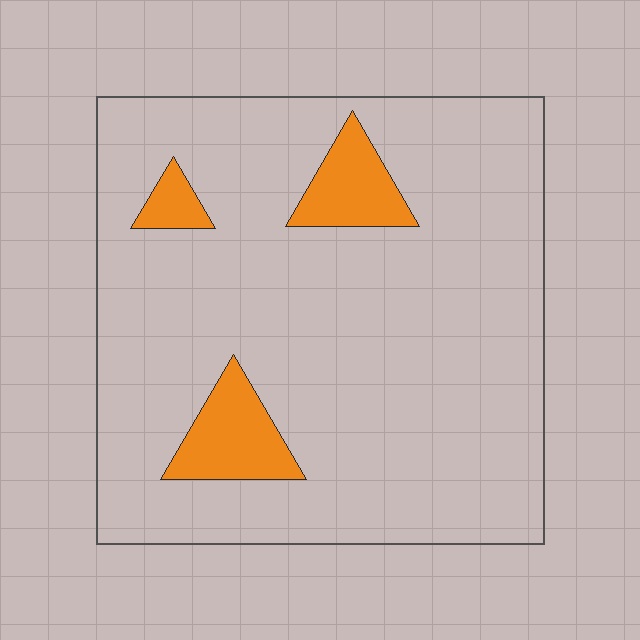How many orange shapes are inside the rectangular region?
3.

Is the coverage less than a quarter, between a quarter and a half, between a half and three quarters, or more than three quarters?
Less than a quarter.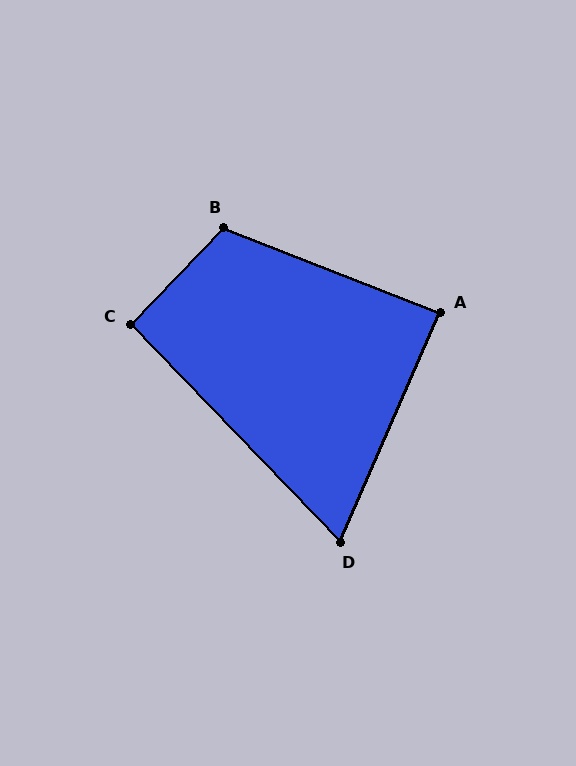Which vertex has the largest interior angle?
B, at approximately 113 degrees.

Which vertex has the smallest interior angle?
D, at approximately 67 degrees.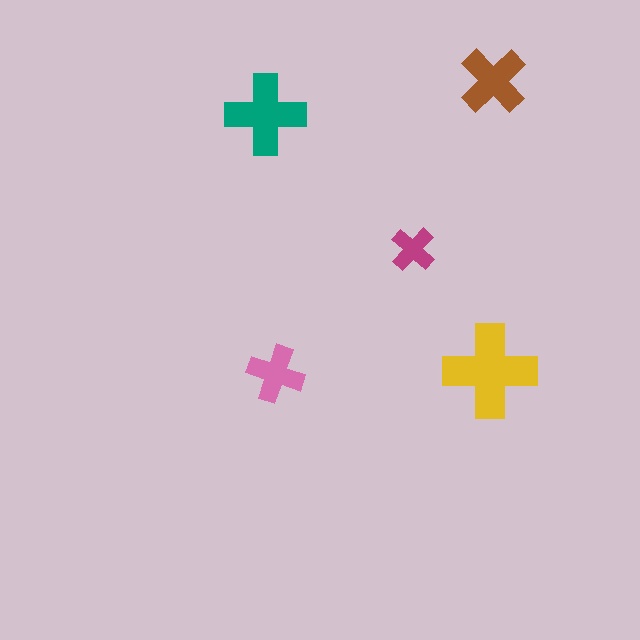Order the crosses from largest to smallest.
the yellow one, the teal one, the brown one, the pink one, the magenta one.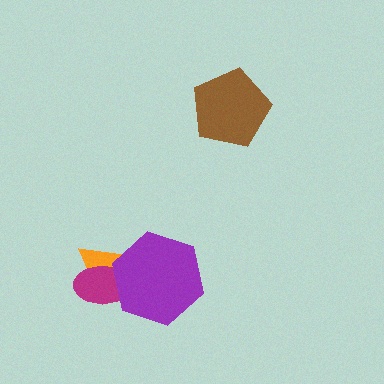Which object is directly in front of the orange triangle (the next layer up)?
The magenta ellipse is directly in front of the orange triangle.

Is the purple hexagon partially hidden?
No, no other shape covers it.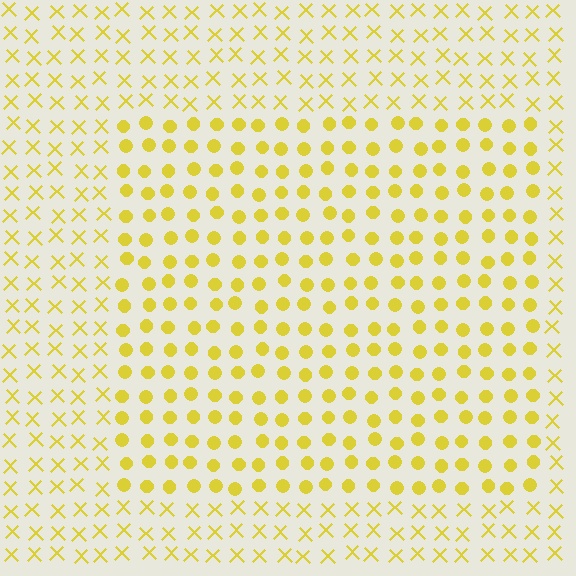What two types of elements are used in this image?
The image uses circles inside the rectangle region and X marks outside it.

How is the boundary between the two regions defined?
The boundary is defined by a change in element shape: circles inside vs. X marks outside. All elements share the same color and spacing.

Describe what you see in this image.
The image is filled with small yellow elements arranged in a uniform grid. A rectangle-shaped region contains circles, while the surrounding area contains X marks. The boundary is defined purely by the change in element shape.